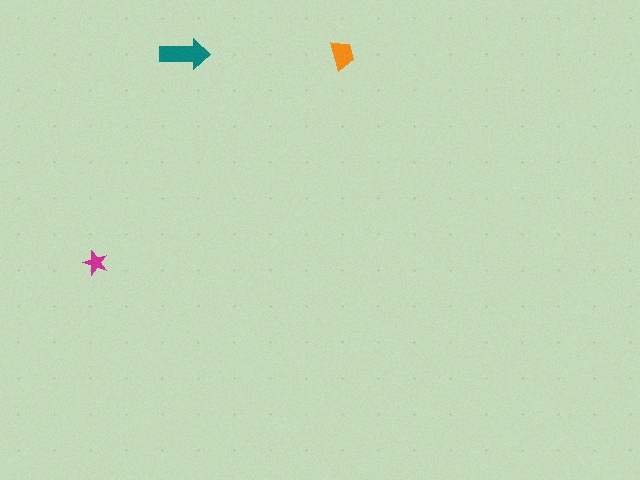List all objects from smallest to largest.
The magenta star, the orange trapezoid, the teal arrow.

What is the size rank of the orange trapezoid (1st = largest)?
2nd.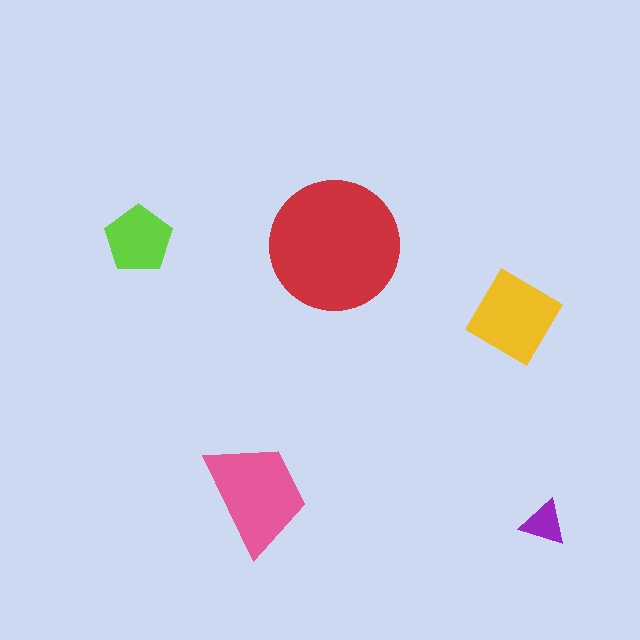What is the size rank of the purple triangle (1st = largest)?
5th.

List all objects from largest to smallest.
The red circle, the pink trapezoid, the yellow diamond, the lime pentagon, the purple triangle.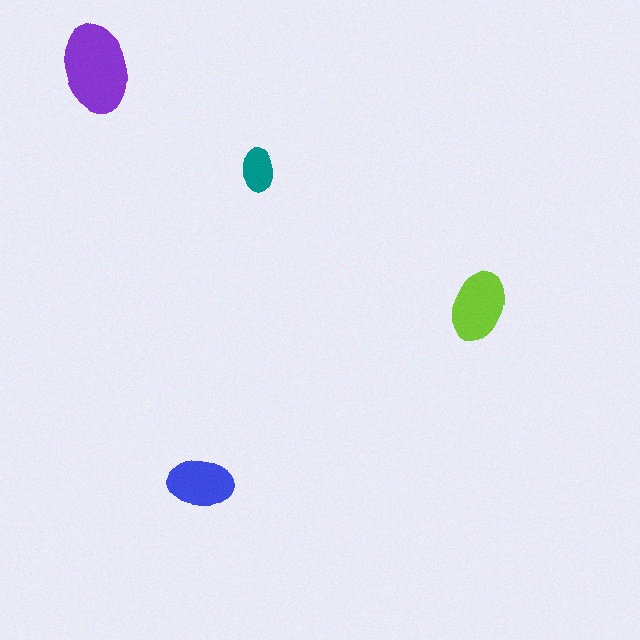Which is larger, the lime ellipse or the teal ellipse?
The lime one.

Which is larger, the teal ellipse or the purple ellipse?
The purple one.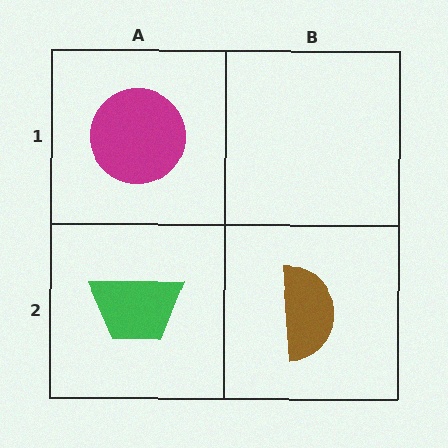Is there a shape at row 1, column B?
No, that cell is empty.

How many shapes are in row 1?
1 shape.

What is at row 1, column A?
A magenta circle.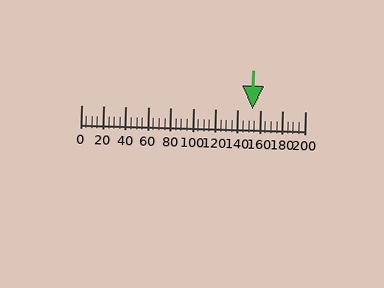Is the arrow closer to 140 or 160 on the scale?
The arrow is closer to 160.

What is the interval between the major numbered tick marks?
The major tick marks are spaced 20 units apart.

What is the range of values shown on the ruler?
The ruler shows values from 0 to 200.